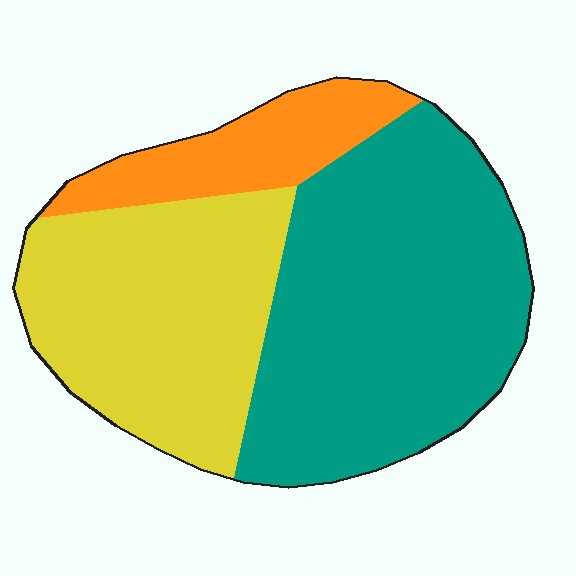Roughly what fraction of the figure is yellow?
Yellow covers roughly 35% of the figure.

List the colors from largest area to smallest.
From largest to smallest: teal, yellow, orange.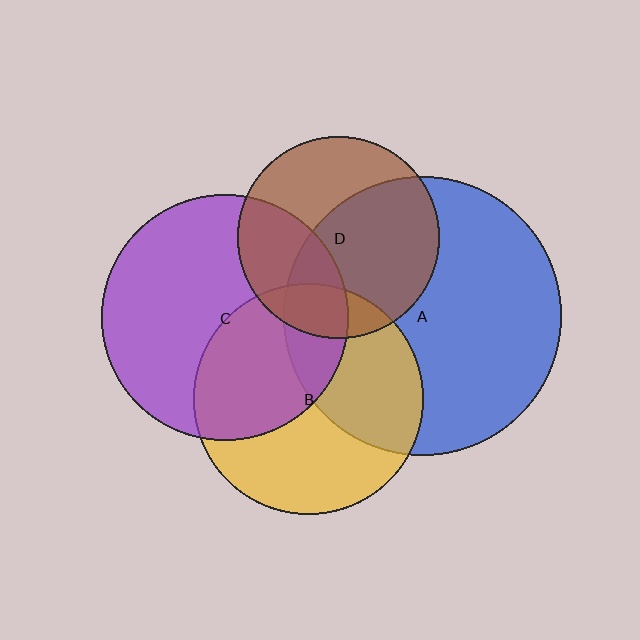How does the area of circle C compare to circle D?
Approximately 1.5 times.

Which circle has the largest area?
Circle A (blue).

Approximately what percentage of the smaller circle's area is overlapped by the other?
Approximately 45%.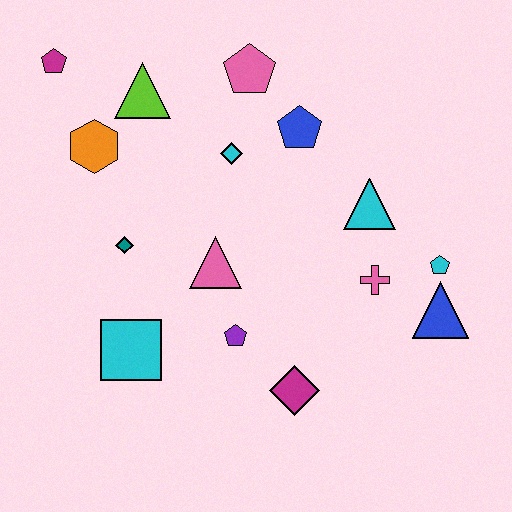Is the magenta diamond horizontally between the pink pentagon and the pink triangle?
No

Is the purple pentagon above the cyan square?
Yes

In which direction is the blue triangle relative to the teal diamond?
The blue triangle is to the right of the teal diamond.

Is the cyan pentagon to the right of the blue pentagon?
Yes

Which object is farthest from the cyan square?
The cyan pentagon is farthest from the cyan square.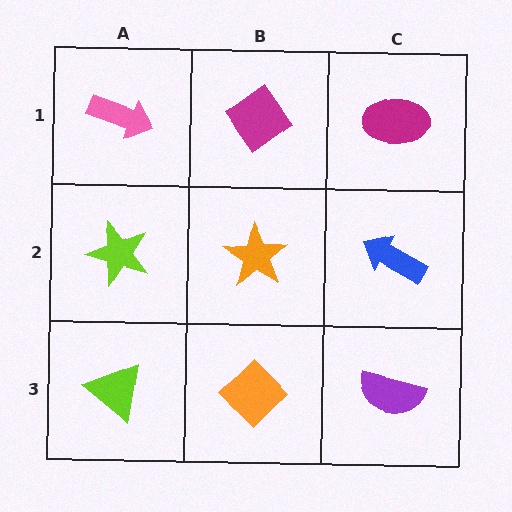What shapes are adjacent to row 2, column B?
A magenta diamond (row 1, column B), an orange diamond (row 3, column B), a lime star (row 2, column A), a blue arrow (row 2, column C).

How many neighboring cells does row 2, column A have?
3.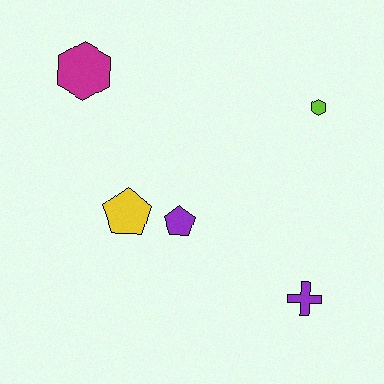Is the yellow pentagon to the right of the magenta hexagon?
Yes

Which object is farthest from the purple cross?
The magenta hexagon is farthest from the purple cross.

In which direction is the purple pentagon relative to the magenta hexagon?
The purple pentagon is below the magenta hexagon.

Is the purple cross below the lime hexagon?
Yes